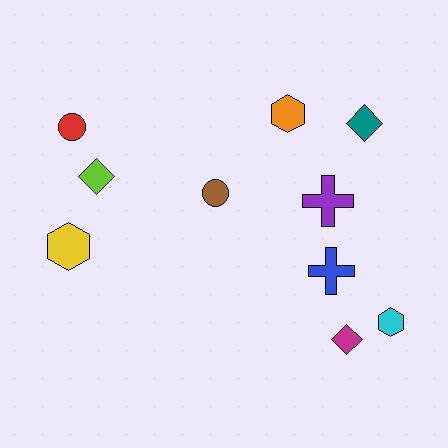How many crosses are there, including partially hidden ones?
There are 2 crosses.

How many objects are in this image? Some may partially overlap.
There are 10 objects.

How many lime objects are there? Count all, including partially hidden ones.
There is 1 lime object.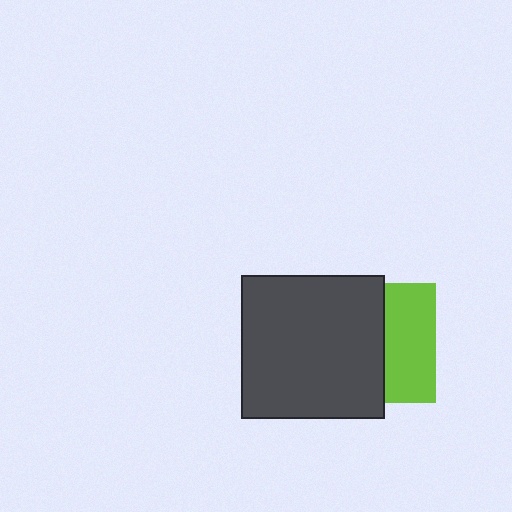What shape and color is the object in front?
The object in front is a dark gray square.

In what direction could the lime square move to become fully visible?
The lime square could move right. That would shift it out from behind the dark gray square entirely.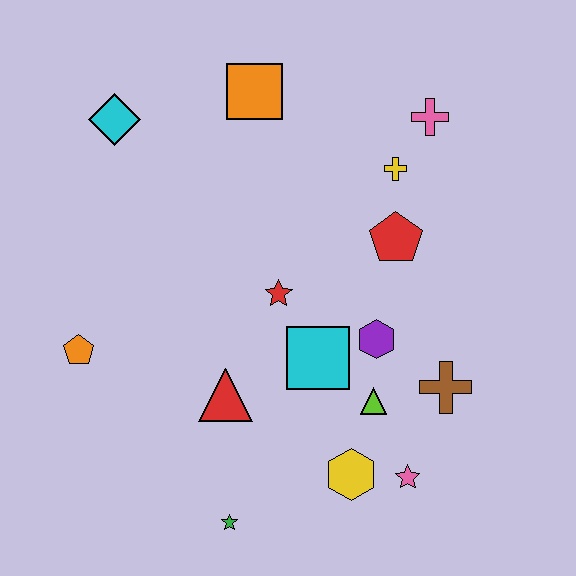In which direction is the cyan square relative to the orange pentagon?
The cyan square is to the right of the orange pentagon.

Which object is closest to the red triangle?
The cyan square is closest to the red triangle.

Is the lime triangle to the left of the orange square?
No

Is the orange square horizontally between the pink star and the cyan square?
No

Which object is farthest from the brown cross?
The cyan diamond is farthest from the brown cross.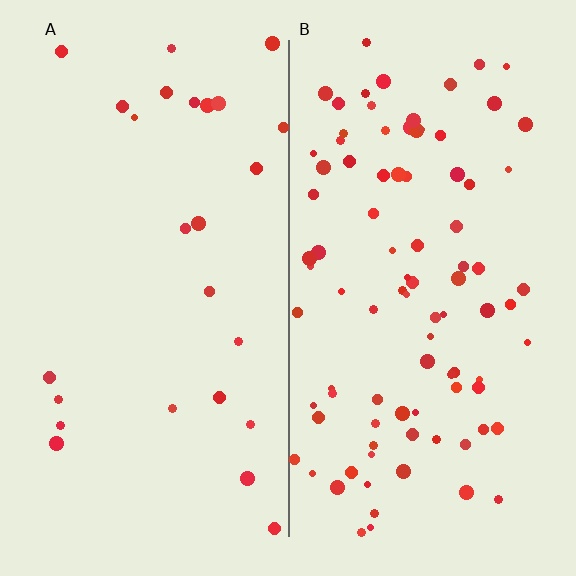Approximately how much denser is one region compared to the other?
Approximately 3.6× — region B over region A.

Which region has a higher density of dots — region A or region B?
B (the right).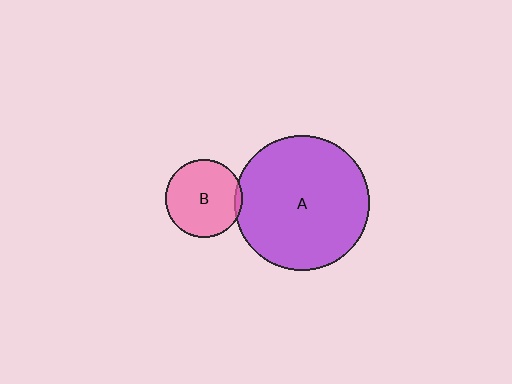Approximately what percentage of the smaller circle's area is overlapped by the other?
Approximately 5%.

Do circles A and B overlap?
Yes.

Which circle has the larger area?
Circle A (purple).